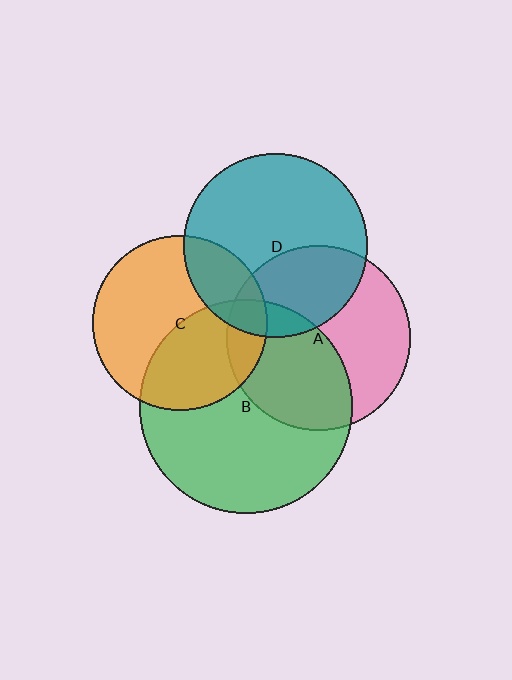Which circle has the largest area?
Circle B (green).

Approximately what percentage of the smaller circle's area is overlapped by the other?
Approximately 45%.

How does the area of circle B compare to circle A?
Approximately 1.3 times.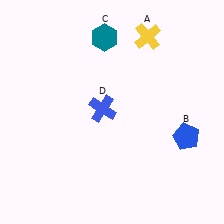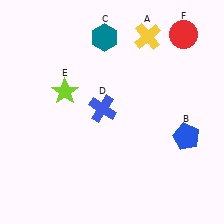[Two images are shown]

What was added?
A lime star (E), a red circle (F) were added in Image 2.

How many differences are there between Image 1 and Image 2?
There are 2 differences between the two images.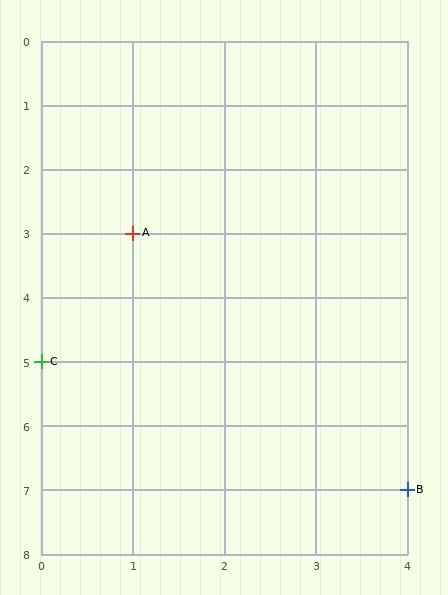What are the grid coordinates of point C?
Point C is at grid coordinates (0, 5).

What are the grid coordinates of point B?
Point B is at grid coordinates (4, 7).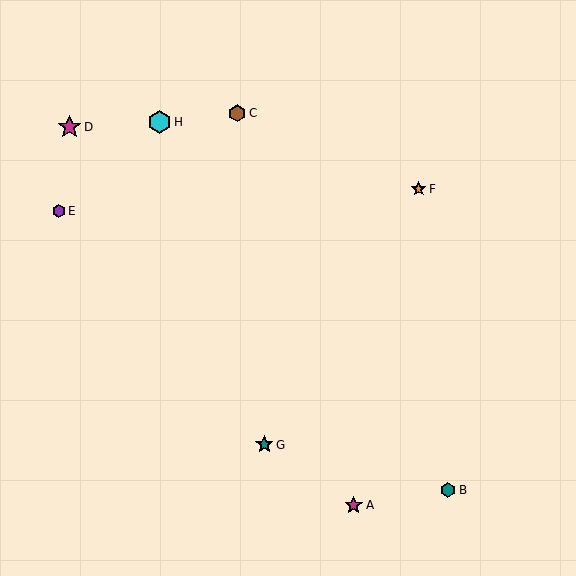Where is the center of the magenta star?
The center of the magenta star is at (69, 127).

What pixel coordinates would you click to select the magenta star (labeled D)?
Click at (69, 127) to select the magenta star D.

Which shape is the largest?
The cyan hexagon (labeled H) is the largest.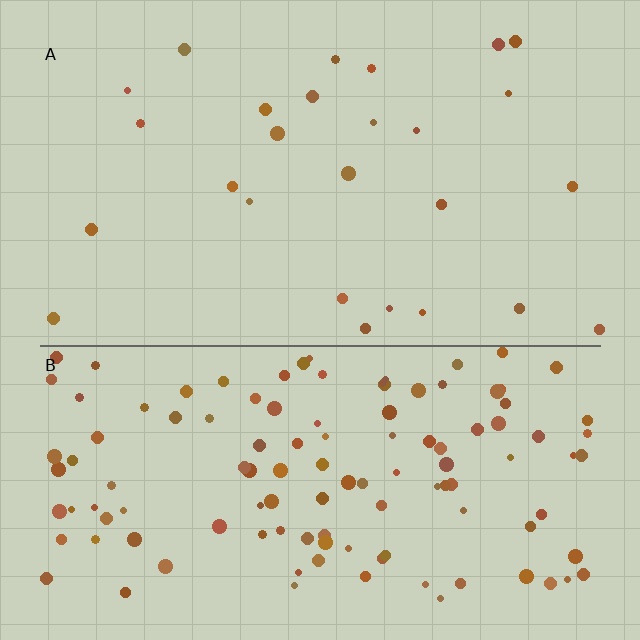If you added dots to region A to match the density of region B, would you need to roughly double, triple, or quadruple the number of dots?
Approximately quadruple.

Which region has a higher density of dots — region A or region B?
B (the bottom).